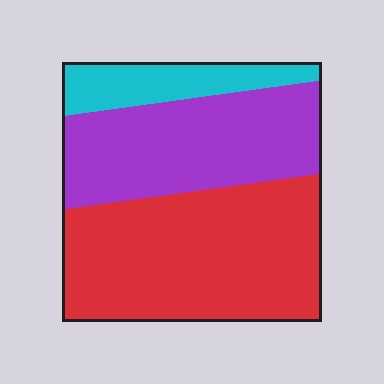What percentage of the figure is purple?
Purple covers 36% of the figure.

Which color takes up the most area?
Red, at roughly 50%.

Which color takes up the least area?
Cyan, at roughly 15%.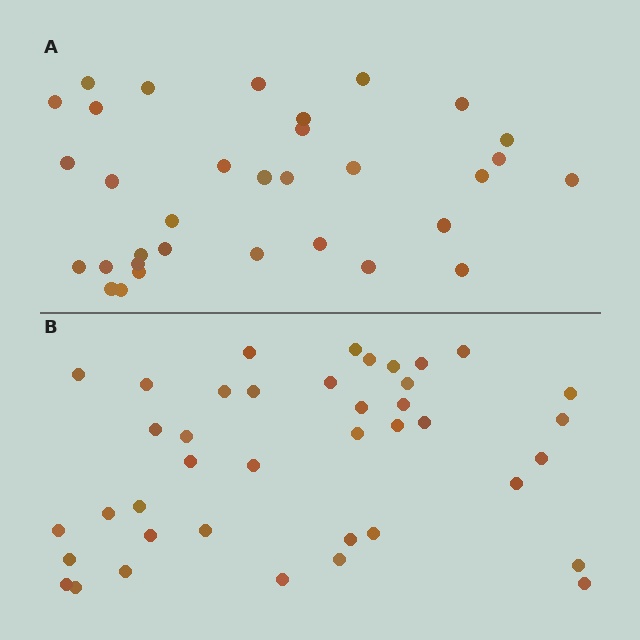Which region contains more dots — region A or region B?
Region B (the bottom region) has more dots.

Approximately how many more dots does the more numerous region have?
Region B has roughly 8 or so more dots than region A.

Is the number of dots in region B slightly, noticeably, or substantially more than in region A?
Region B has only slightly more — the two regions are fairly close. The ratio is roughly 1.2 to 1.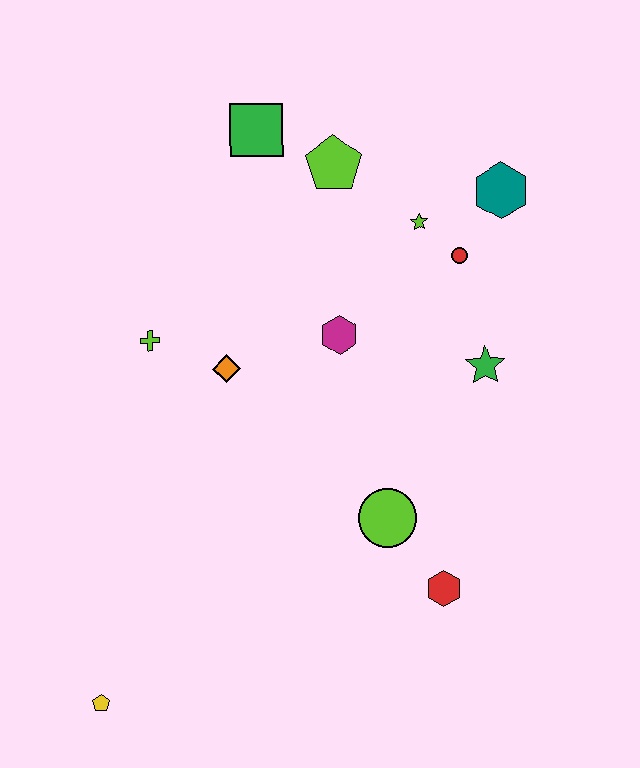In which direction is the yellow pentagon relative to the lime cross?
The yellow pentagon is below the lime cross.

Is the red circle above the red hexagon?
Yes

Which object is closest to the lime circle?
The red hexagon is closest to the lime circle.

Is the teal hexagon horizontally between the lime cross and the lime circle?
No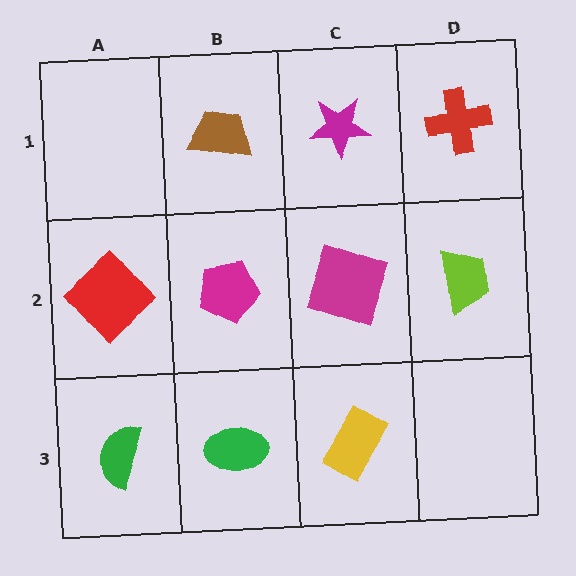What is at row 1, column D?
A red cross.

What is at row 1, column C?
A magenta star.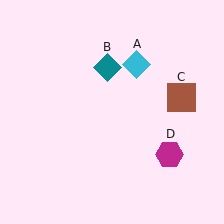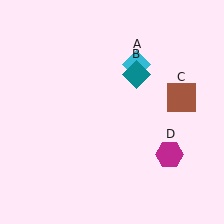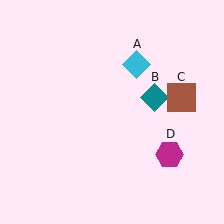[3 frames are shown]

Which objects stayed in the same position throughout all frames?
Cyan diamond (object A) and brown square (object C) and magenta hexagon (object D) remained stationary.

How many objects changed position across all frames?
1 object changed position: teal diamond (object B).